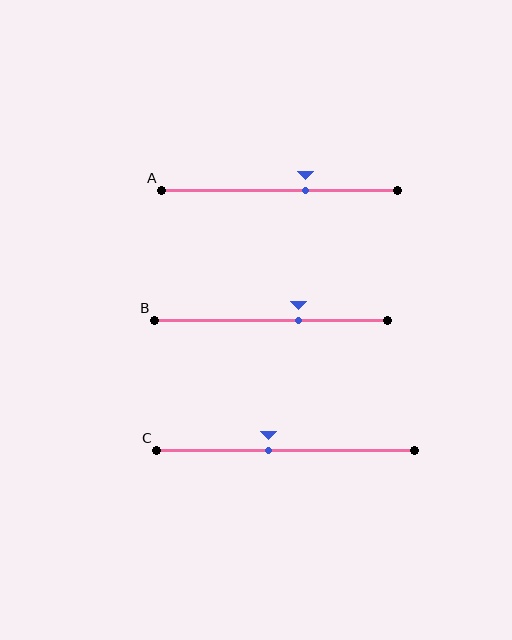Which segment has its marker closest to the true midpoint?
Segment C has its marker closest to the true midpoint.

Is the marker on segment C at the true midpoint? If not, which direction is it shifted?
No, the marker on segment C is shifted to the left by about 7% of the segment length.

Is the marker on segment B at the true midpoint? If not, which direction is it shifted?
No, the marker on segment B is shifted to the right by about 12% of the segment length.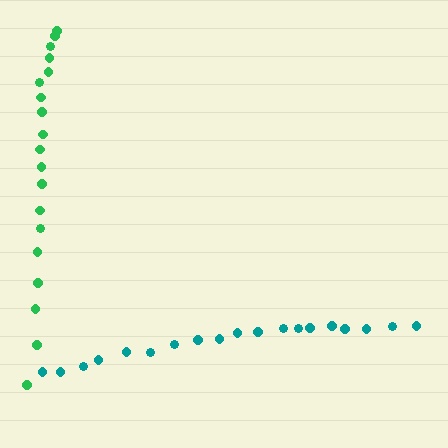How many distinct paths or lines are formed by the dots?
There are 2 distinct paths.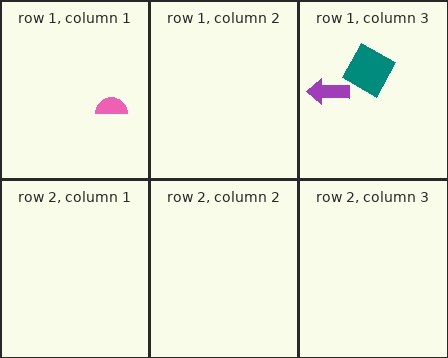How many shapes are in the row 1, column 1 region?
1.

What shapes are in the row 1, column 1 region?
The pink semicircle.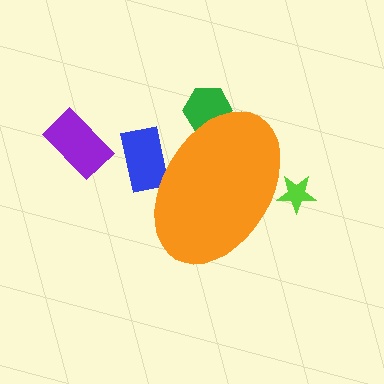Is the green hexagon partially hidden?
Yes, the green hexagon is partially hidden behind the orange ellipse.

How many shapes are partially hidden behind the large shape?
3 shapes are partially hidden.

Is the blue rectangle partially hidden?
Yes, the blue rectangle is partially hidden behind the orange ellipse.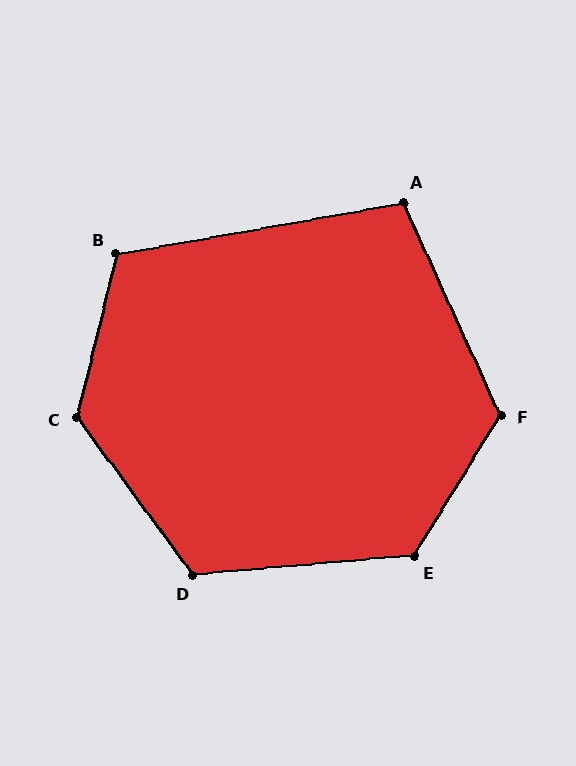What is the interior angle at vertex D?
Approximately 121 degrees (obtuse).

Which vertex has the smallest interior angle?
A, at approximately 104 degrees.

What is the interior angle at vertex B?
Approximately 114 degrees (obtuse).